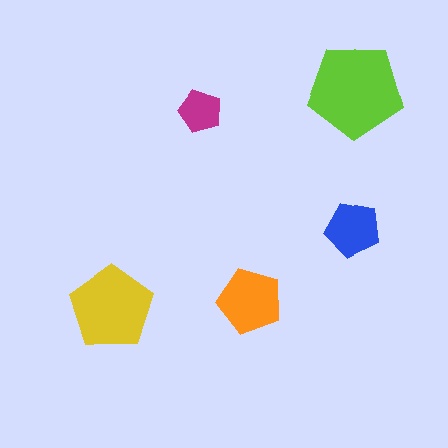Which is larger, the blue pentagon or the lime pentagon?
The lime one.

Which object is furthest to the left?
The yellow pentagon is leftmost.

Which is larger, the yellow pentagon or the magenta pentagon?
The yellow one.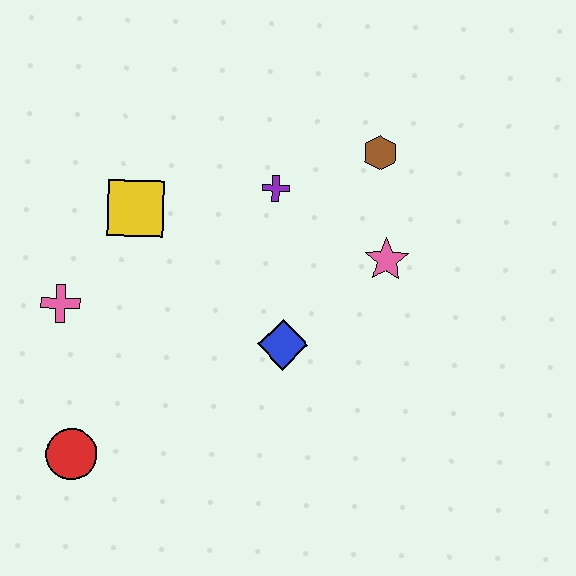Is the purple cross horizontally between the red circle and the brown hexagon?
Yes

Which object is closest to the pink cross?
The yellow square is closest to the pink cross.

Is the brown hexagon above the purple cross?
Yes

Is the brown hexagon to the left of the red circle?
No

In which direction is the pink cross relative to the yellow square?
The pink cross is below the yellow square.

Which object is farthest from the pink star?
The red circle is farthest from the pink star.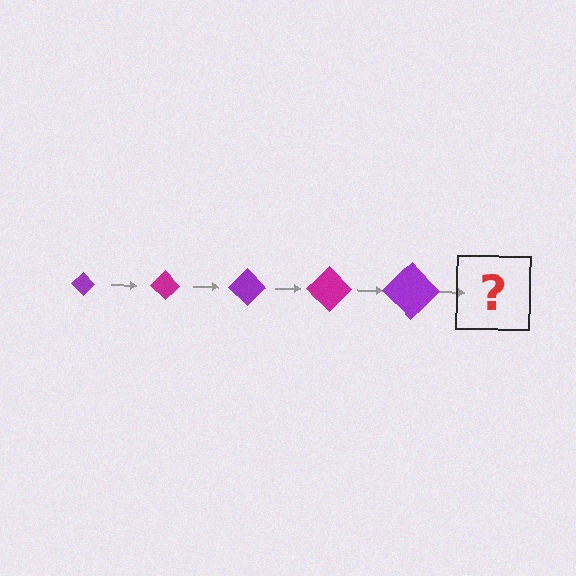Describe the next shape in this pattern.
It should be a magenta diamond, larger than the previous one.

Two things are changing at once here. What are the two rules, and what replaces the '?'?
The two rules are that the diamond grows larger each step and the color cycles through purple and magenta. The '?' should be a magenta diamond, larger than the previous one.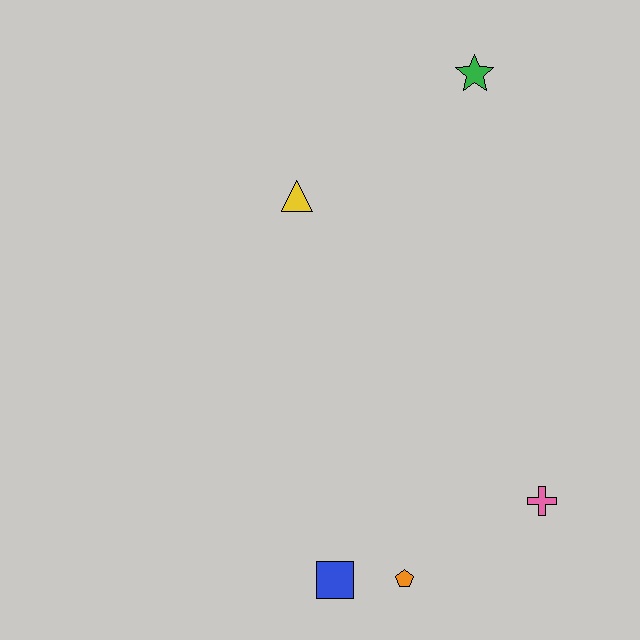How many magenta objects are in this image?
There are no magenta objects.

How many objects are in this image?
There are 5 objects.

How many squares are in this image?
There is 1 square.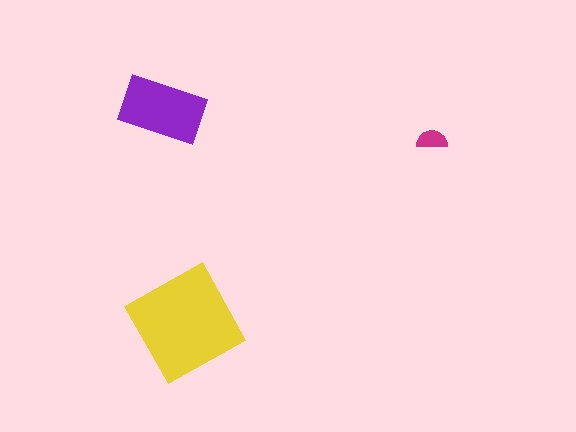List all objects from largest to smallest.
The yellow square, the purple rectangle, the magenta semicircle.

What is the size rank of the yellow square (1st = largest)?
1st.